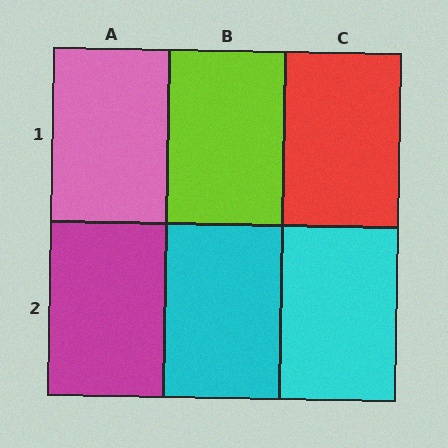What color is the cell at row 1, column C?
Red.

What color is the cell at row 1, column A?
Pink.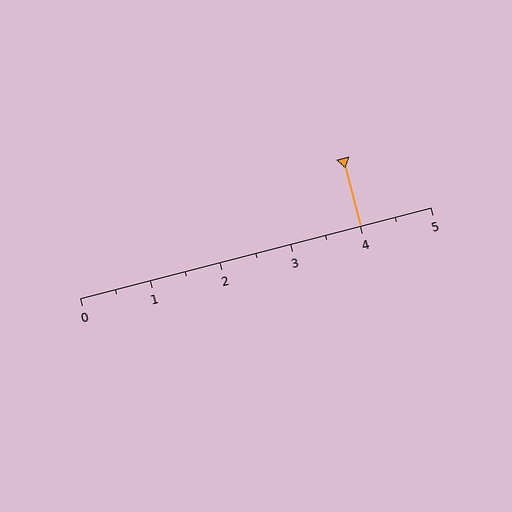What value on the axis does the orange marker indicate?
The marker indicates approximately 4.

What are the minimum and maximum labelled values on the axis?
The axis runs from 0 to 5.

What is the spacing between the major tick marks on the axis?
The major ticks are spaced 1 apart.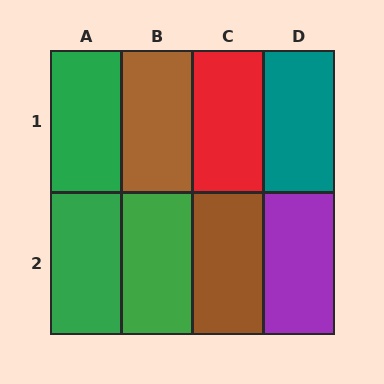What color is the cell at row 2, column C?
Brown.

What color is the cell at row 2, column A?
Green.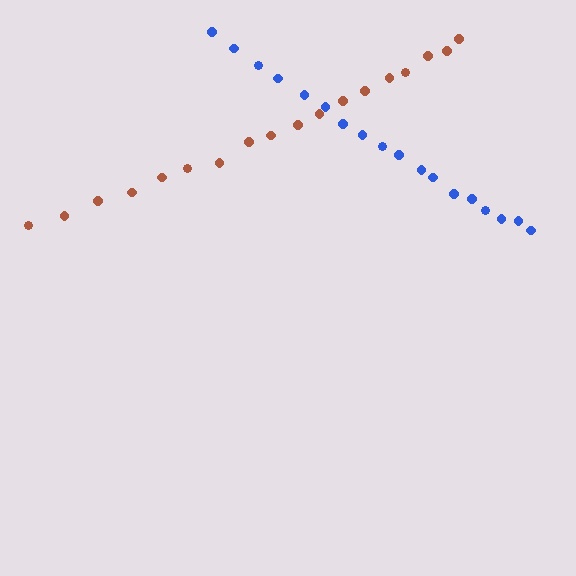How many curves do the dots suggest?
There are 2 distinct paths.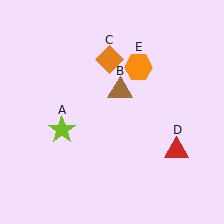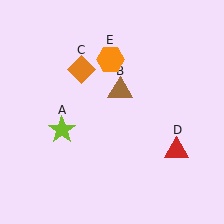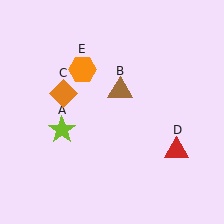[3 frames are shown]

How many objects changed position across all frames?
2 objects changed position: orange diamond (object C), orange hexagon (object E).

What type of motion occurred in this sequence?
The orange diamond (object C), orange hexagon (object E) rotated counterclockwise around the center of the scene.